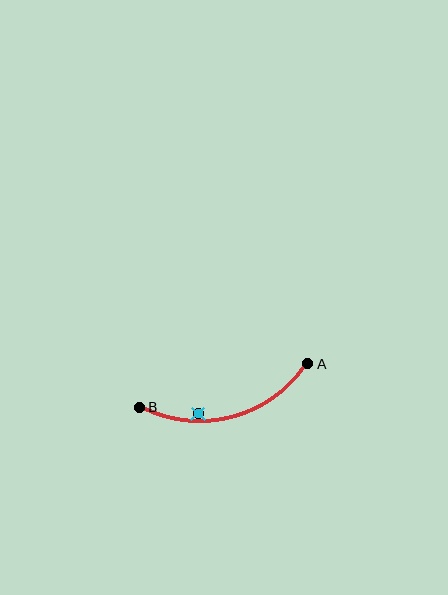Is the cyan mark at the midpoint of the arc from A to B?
No — the cyan mark does not lie on the arc at all. It sits slightly inside the curve.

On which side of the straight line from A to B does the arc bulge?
The arc bulges below the straight line connecting A and B.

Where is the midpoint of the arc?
The arc midpoint is the point on the curve farthest from the straight line joining A and B. It sits below that line.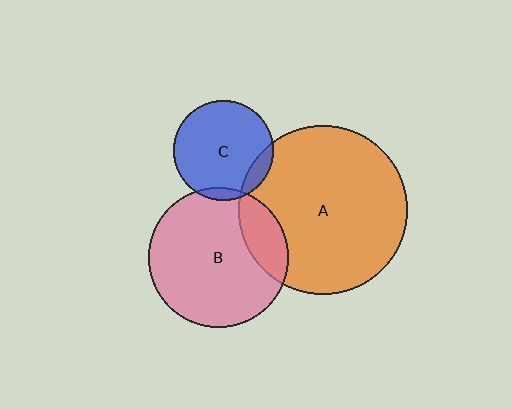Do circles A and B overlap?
Yes.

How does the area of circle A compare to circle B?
Approximately 1.4 times.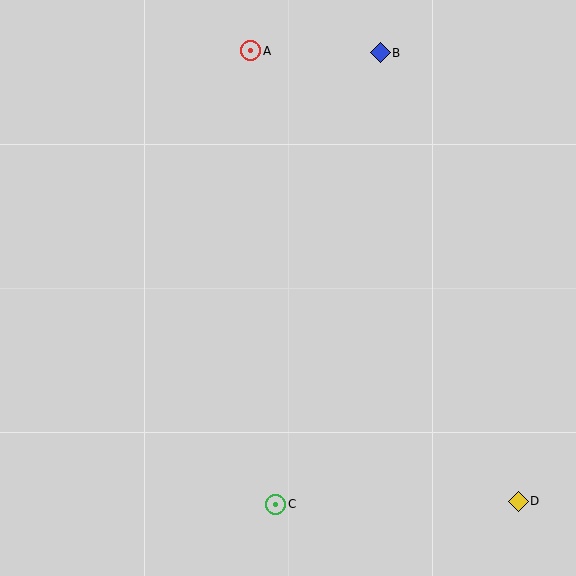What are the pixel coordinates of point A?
Point A is at (251, 51).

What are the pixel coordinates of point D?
Point D is at (518, 501).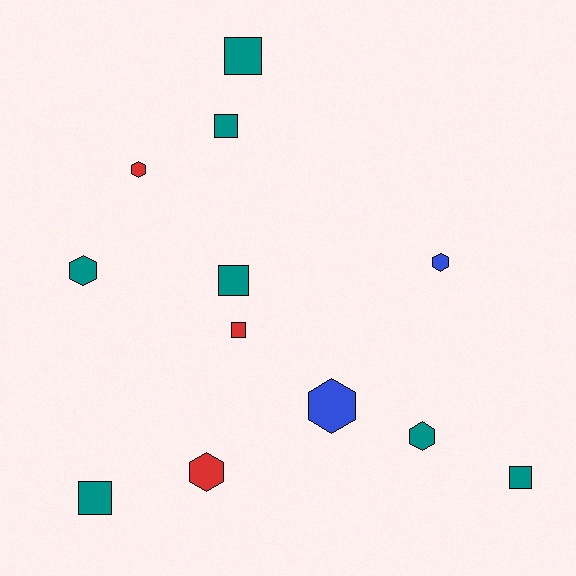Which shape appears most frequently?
Hexagon, with 6 objects.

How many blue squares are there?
There are no blue squares.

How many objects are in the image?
There are 12 objects.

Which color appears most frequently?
Teal, with 7 objects.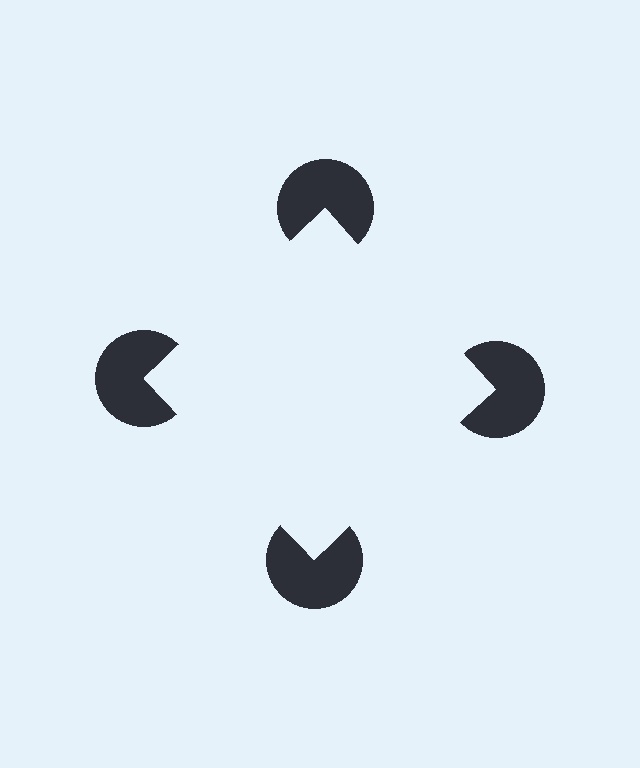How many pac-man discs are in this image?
There are 4 — one at each vertex of the illusory square.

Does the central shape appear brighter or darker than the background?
It typically appears slightly brighter than the background, even though no actual brightness change is drawn.